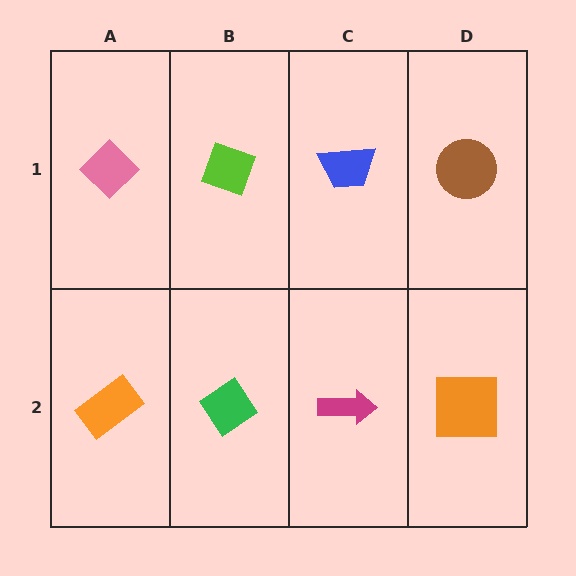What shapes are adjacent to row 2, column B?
A lime diamond (row 1, column B), an orange rectangle (row 2, column A), a magenta arrow (row 2, column C).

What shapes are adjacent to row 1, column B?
A green diamond (row 2, column B), a pink diamond (row 1, column A), a blue trapezoid (row 1, column C).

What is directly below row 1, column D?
An orange square.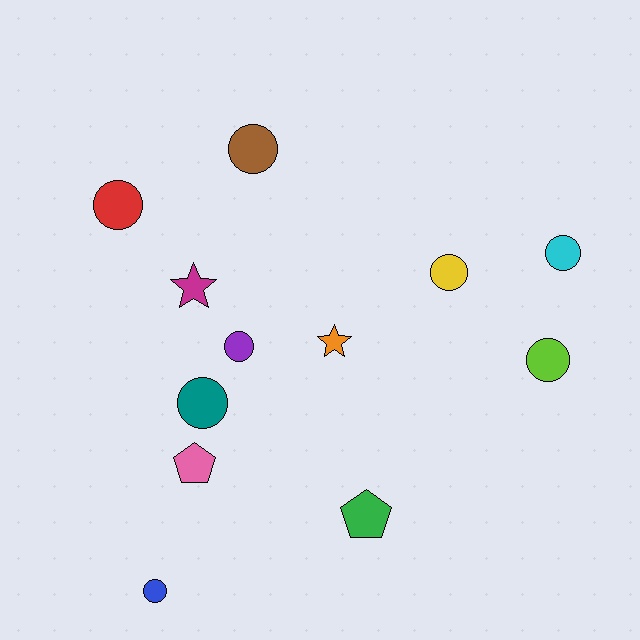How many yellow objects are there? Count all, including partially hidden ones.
There is 1 yellow object.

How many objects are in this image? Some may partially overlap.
There are 12 objects.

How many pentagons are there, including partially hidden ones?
There are 2 pentagons.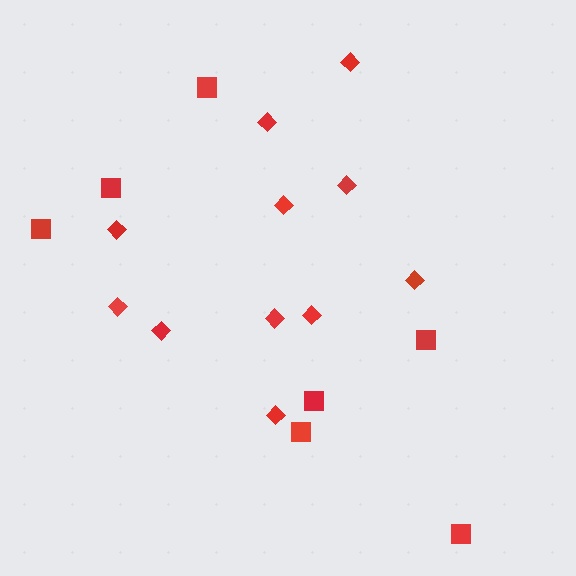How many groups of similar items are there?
There are 2 groups: one group of diamonds (11) and one group of squares (7).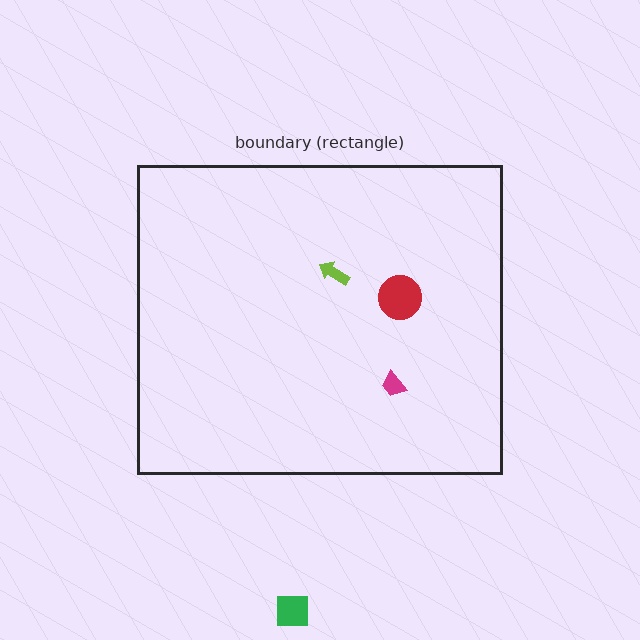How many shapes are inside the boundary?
3 inside, 1 outside.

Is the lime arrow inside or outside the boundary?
Inside.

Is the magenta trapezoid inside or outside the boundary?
Inside.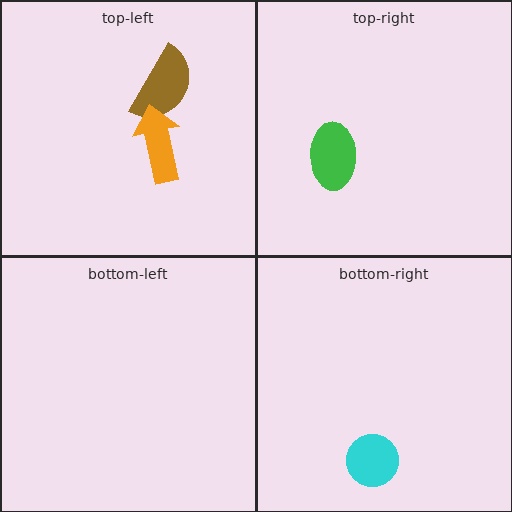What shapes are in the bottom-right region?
The cyan circle.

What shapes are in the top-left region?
The brown semicircle, the orange arrow.